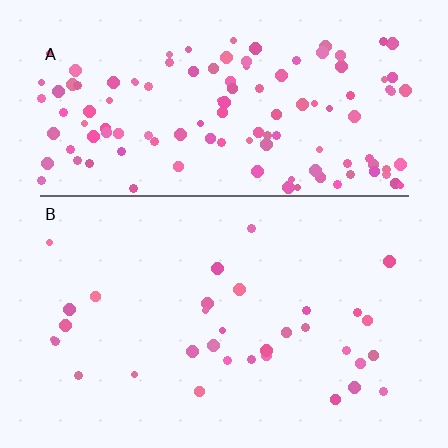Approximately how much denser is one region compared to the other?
Approximately 3.9× — region A over region B.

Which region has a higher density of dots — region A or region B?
A (the top).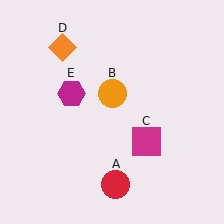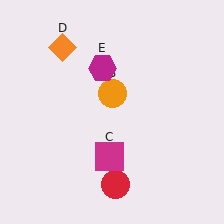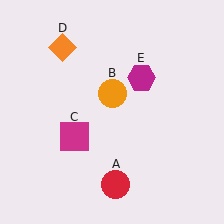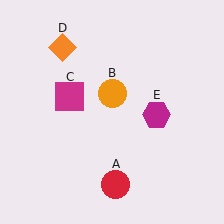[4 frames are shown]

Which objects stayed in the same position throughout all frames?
Red circle (object A) and orange circle (object B) and orange diamond (object D) remained stationary.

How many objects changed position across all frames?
2 objects changed position: magenta square (object C), magenta hexagon (object E).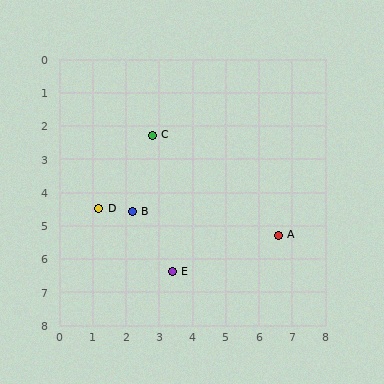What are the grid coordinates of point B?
Point B is at approximately (2.2, 4.6).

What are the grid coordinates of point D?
Point D is at approximately (1.2, 4.5).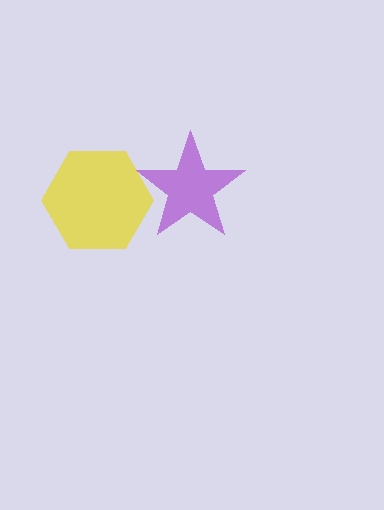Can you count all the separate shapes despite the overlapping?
Yes, there are 2 separate shapes.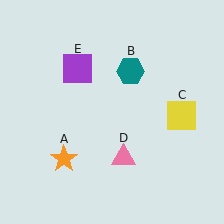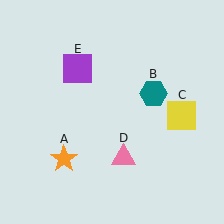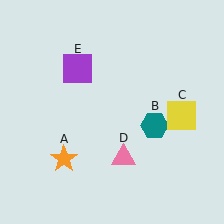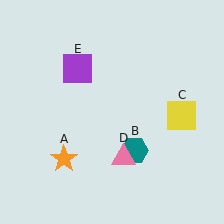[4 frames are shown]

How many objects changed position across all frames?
1 object changed position: teal hexagon (object B).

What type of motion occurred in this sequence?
The teal hexagon (object B) rotated clockwise around the center of the scene.